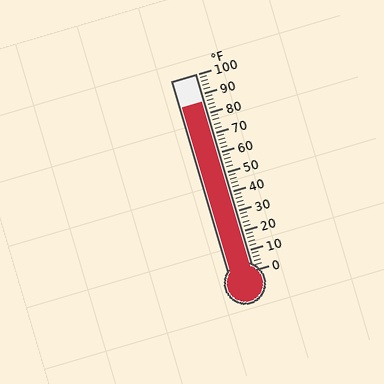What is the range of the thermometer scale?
The thermometer scale ranges from 0°F to 100°F.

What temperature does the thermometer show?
The thermometer shows approximately 86°F.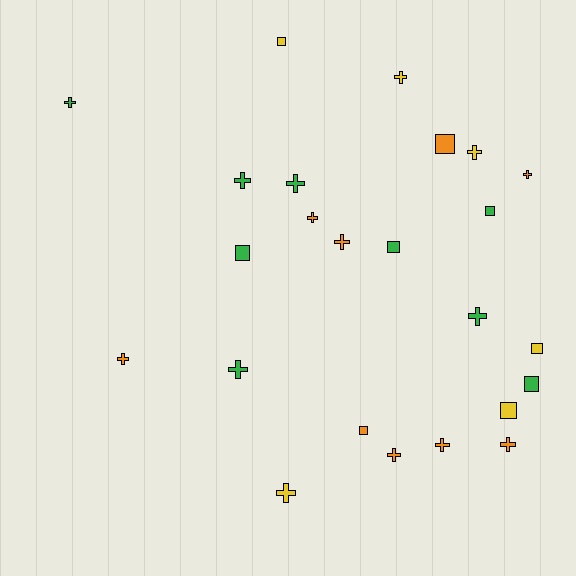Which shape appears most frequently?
Cross, with 15 objects.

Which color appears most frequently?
Orange, with 9 objects.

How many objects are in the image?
There are 24 objects.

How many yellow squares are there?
There are 3 yellow squares.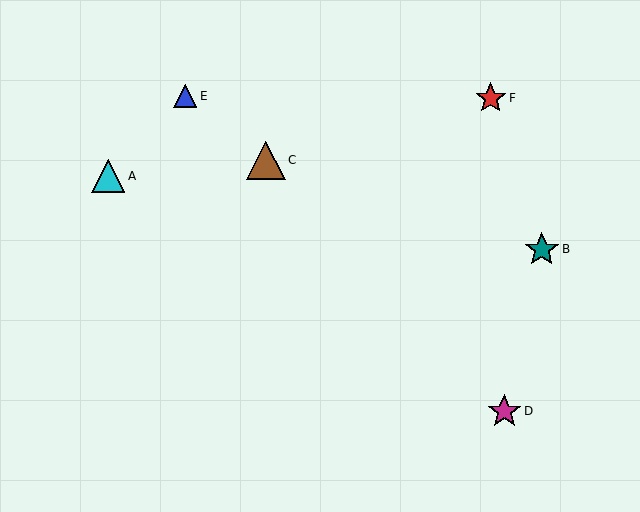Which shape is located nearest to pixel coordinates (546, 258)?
The teal star (labeled B) at (542, 249) is nearest to that location.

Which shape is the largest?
The brown triangle (labeled C) is the largest.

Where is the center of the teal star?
The center of the teal star is at (542, 249).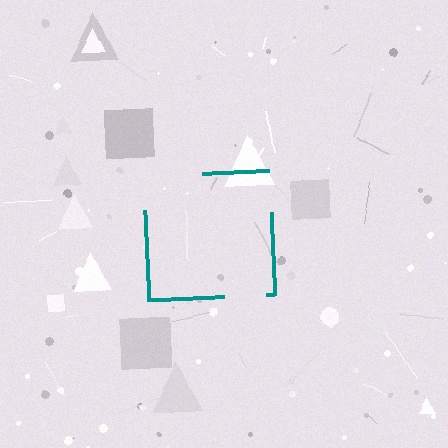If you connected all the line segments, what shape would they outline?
They would outline a square.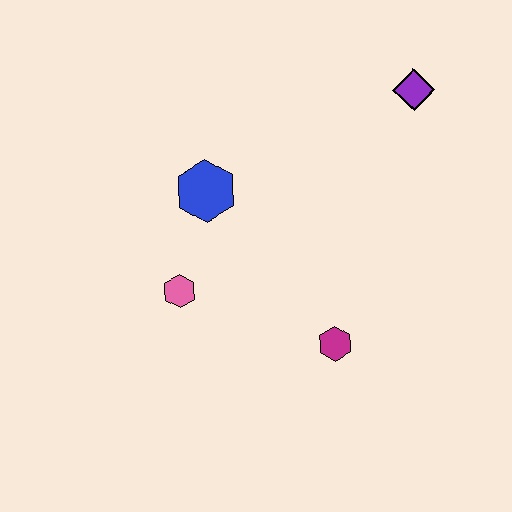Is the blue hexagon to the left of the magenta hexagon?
Yes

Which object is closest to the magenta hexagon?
The pink hexagon is closest to the magenta hexagon.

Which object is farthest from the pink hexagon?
The purple diamond is farthest from the pink hexagon.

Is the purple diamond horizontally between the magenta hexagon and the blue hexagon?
No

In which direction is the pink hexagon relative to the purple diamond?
The pink hexagon is to the left of the purple diamond.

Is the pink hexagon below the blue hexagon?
Yes